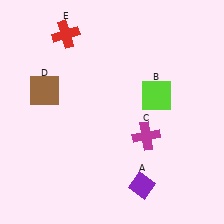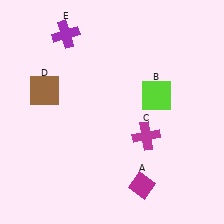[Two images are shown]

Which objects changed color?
A changed from purple to magenta. E changed from red to purple.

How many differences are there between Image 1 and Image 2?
There are 2 differences between the two images.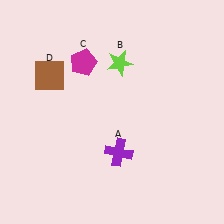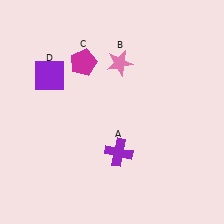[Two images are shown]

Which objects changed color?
B changed from lime to pink. D changed from brown to purple.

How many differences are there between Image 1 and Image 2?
There are 2 differences between the two images.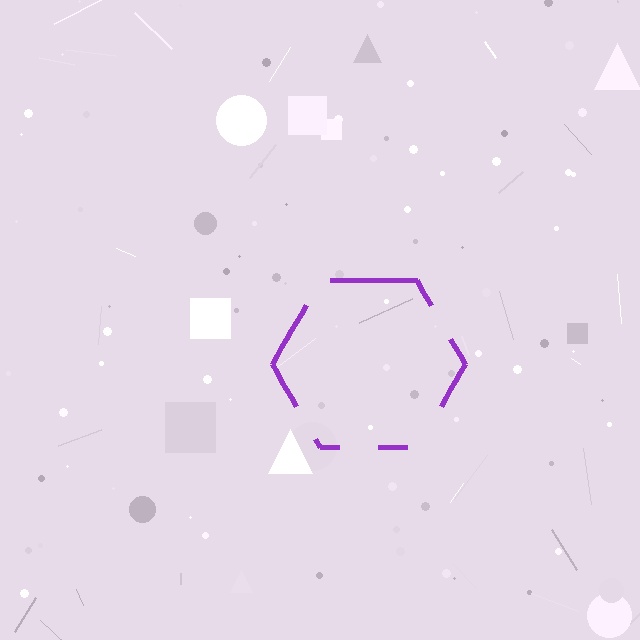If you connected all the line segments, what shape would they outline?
They would outline a hexagon.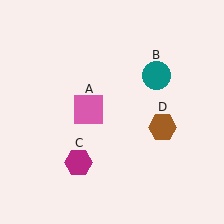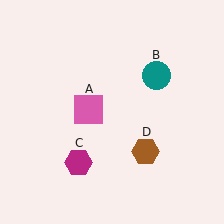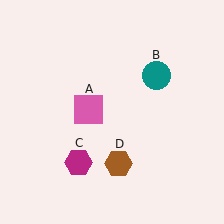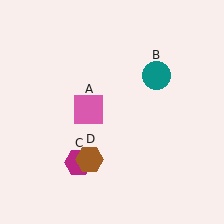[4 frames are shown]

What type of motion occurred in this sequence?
The brown hexagon (object D) rotated clockwise around the center of the scene.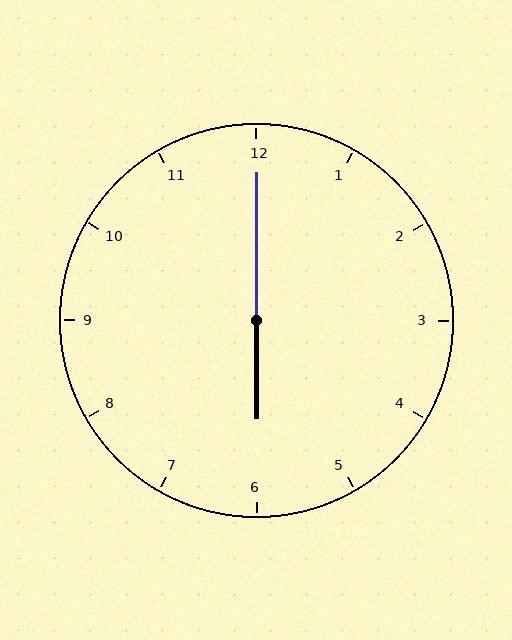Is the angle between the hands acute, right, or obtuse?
It is obtuse.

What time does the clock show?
6:00.